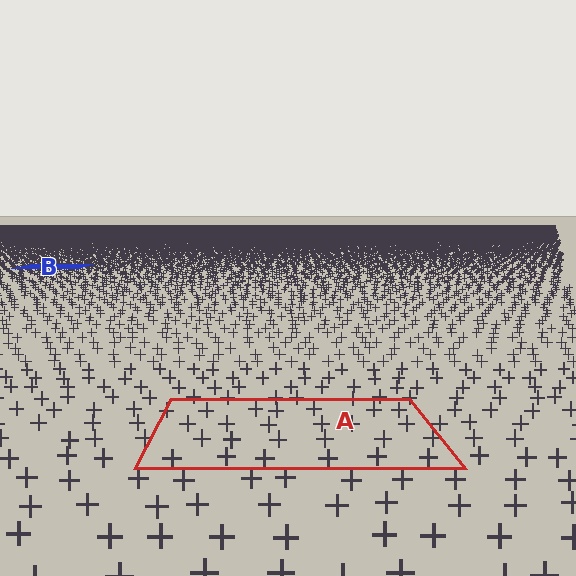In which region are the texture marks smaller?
The texture marks are smaller in region B, because it is farther away.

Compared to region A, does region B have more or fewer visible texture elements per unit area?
Region B has more texture elements per unit area — they are packed more densely because it is farther away.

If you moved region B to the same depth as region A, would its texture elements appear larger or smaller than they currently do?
They would appear larger. At a closer depth, the same texture elements are projected at a bigger on-screen size.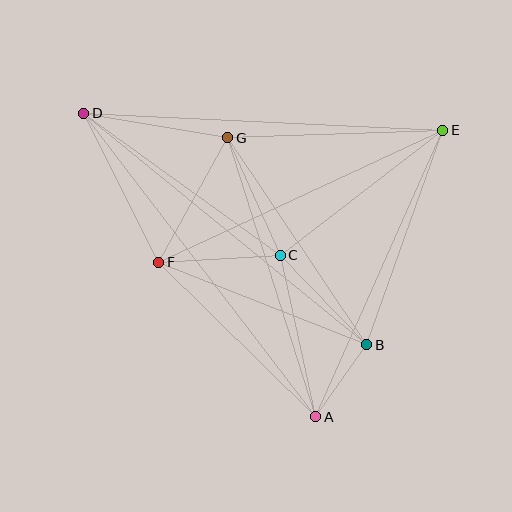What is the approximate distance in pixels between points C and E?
The distance between C and E is approximately 205 pixels.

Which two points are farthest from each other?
Points A and D are farthest from each other.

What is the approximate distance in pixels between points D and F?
The distance between D and F is approximately 167 pixels.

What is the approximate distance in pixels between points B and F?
The distance between B and F is approximately 224 pixels.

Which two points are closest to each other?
Points A and B are closest to each other.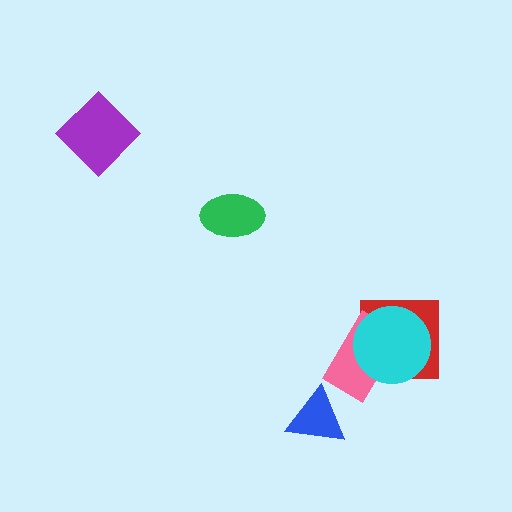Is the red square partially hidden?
Yes, it is partially covered by another shape.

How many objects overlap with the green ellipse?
0 objects overlap with the green ellipse.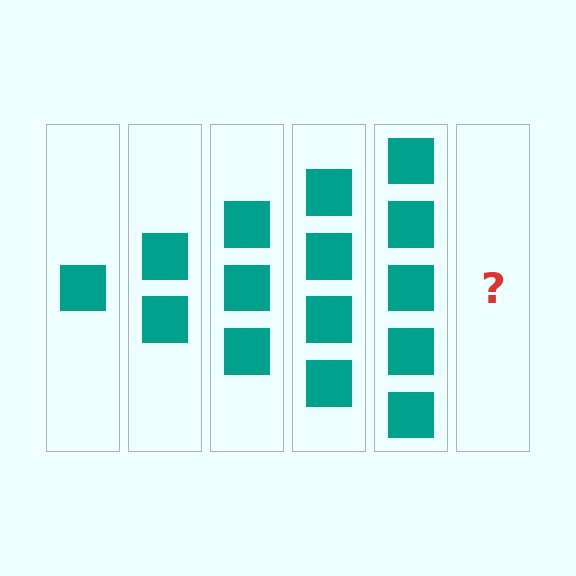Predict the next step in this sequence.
The next step is 6 squares.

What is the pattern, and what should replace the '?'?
The pattern is that each step adds one more square. The '?' should be 6 squares.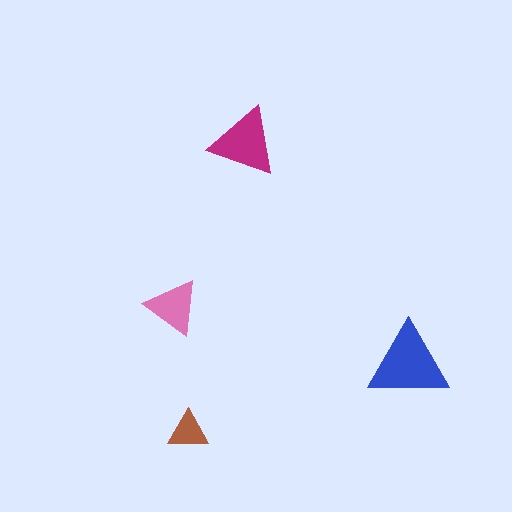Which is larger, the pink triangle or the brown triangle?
The pink one.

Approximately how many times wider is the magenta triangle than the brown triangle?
About 1.5 times wider.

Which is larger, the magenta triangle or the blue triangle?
The blue one.